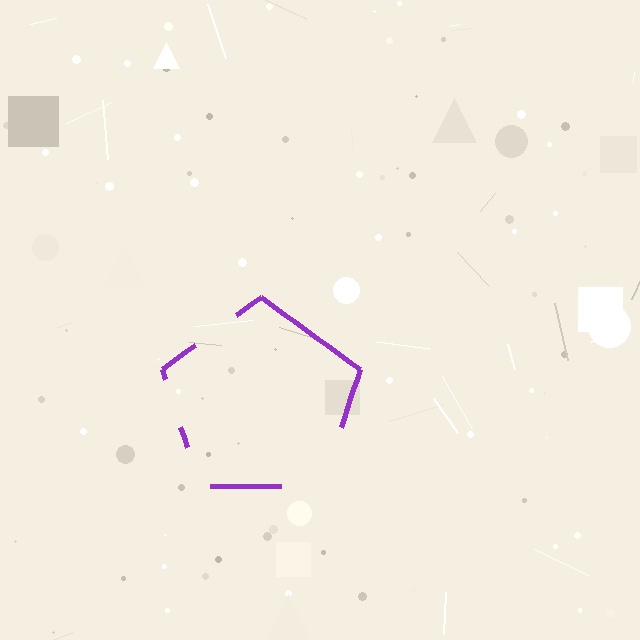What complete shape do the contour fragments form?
The contour fragments form a pentagon.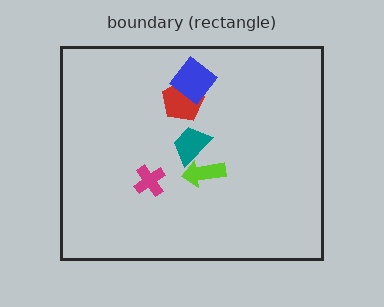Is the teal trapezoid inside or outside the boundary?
Inside.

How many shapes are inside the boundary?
5 inside, 0 outside.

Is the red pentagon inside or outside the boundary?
Inside.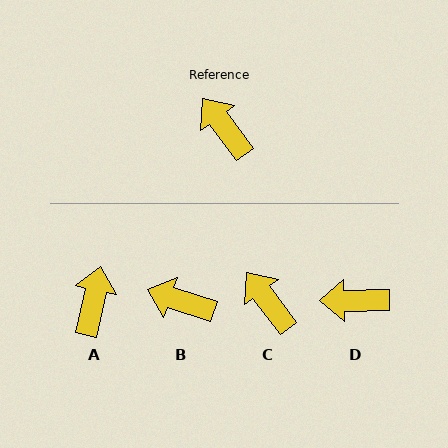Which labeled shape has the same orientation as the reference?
C.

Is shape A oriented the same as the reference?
No, it is off by about 49 degrees.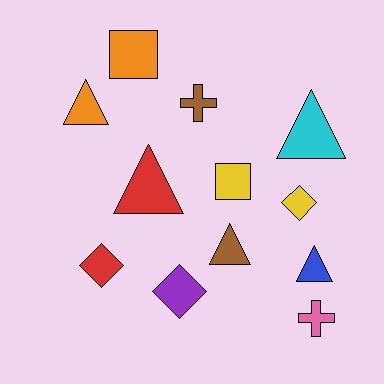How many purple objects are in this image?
There is 1 purple object.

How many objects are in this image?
There are 12 objects.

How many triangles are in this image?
There are 5 triangles.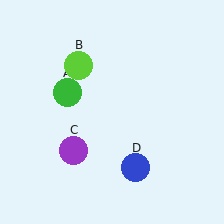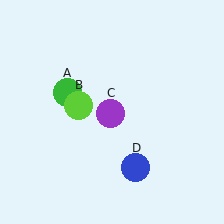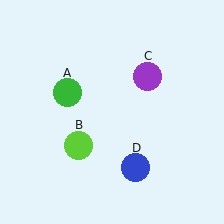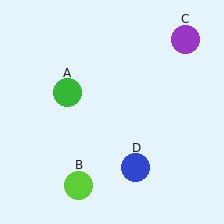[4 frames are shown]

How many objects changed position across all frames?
2 objects changed position: lime circle (object B), purple circle (object C).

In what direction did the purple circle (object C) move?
The purple circle (object C) moved up and to the right.